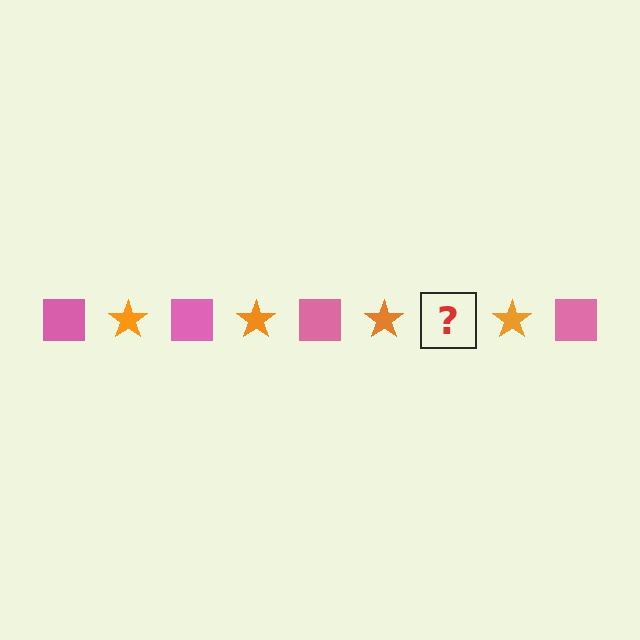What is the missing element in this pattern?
The missing element is a pink square.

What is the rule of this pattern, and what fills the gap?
The rule is that the pattern alternates between pink square and orange star. The gap should be filled with a pink square.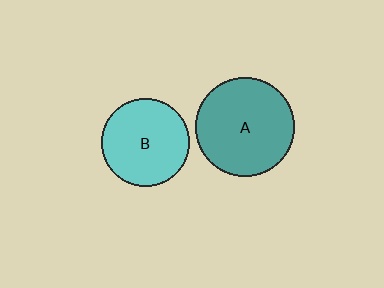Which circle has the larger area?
Circle A (teal).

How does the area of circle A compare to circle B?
Approximately 1.3 times.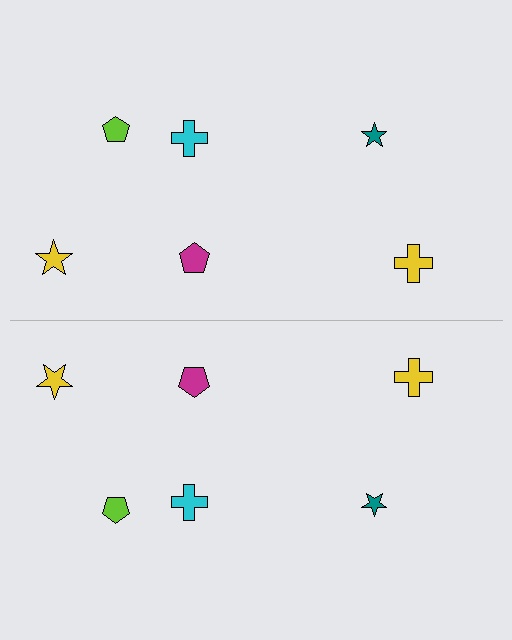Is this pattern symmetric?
Yes, this pattern has bilateral (reflection) symmetry.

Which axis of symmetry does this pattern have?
The pattern has a horizontal axis of symmetry running through the center of the image.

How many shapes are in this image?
There are 12 shapes in this image.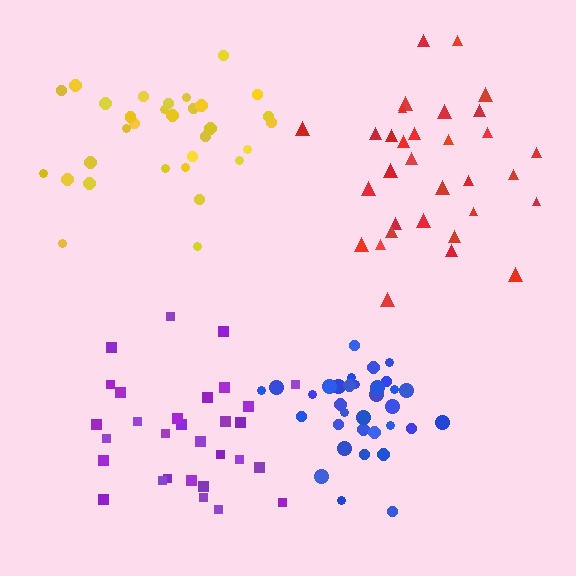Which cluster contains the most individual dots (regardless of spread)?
Blue (33).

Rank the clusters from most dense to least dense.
blue, purple, yellow, red.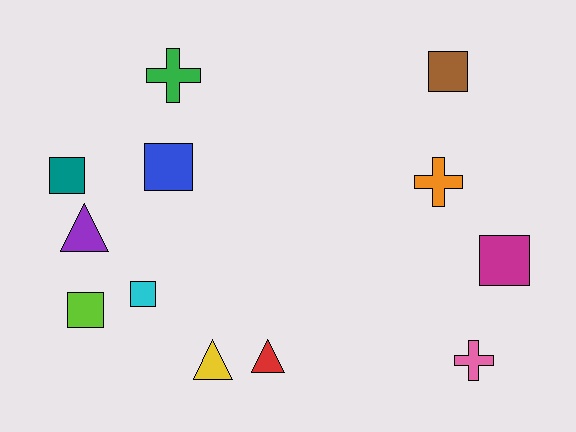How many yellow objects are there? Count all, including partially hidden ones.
There is 1 yellow object.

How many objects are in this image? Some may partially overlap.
There are 12 objects.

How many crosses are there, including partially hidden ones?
There are 3 crosses.